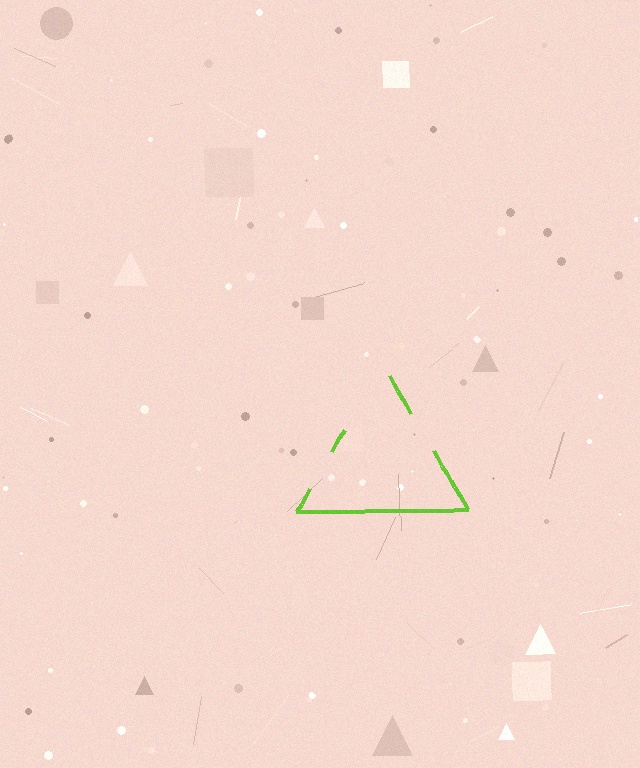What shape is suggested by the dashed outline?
The dashed outline suggests a triangle.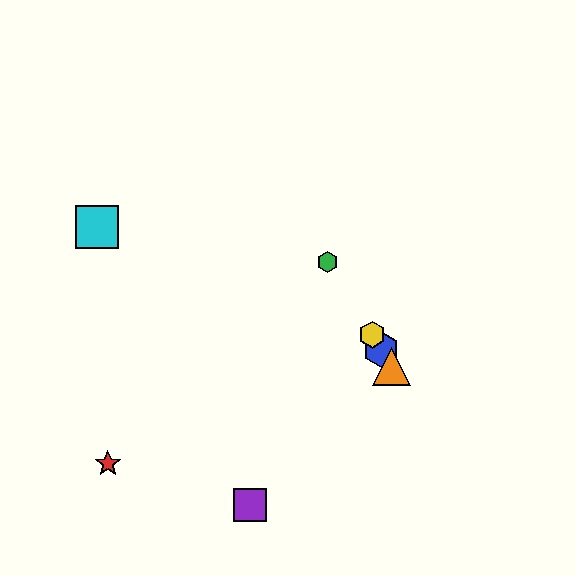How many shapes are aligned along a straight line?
4 shapes (the blue hexagon, the green hexagon, the yellow hexagon, the orange triangle) are aligned along a straight line.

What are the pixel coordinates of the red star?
The red star is at (108, 463).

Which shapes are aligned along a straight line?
The blue hexagon, the green hexagon, the yellow hexagon, the orange triangle are aligned along a straight line.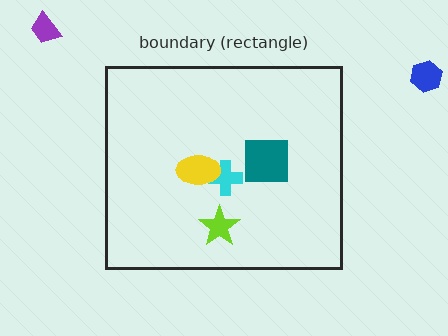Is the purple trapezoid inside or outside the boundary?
Outside.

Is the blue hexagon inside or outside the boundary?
Outside.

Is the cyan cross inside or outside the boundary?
Inside.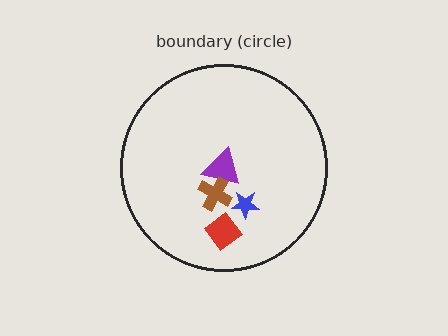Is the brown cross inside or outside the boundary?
Inside.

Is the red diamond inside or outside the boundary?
Inside.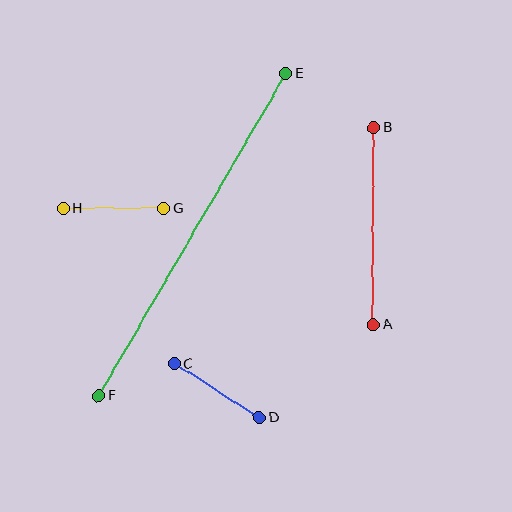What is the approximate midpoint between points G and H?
The midpoint is at approximately (113, 208) pixels.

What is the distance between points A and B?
The distance is approximately 197 pixels.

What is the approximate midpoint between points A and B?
The midpoint is at approximately (374, 226) pixels.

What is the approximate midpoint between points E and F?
The midpoint is at approximately (192, 235) pixels.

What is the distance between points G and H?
The distance is approximately 101 pixels.